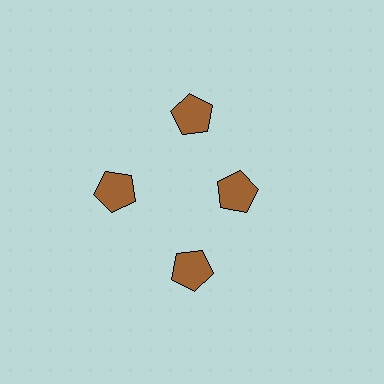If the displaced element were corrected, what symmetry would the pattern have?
It would have 4-fold rotational symmetry — the pattern would map onto itself every 90 degrees.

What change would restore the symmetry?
The symmetry would be restored by moving it outward, back onto the ring so that all 4 pentagons sit at equal angles and equal distance from the center.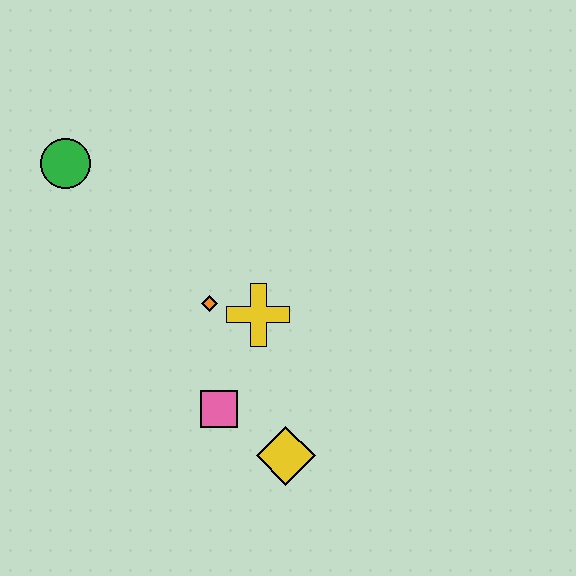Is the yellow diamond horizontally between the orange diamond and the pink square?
No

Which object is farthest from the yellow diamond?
The green circle is farthest from the yellow diamond.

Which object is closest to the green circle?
The orange diamond is closest to the green circle.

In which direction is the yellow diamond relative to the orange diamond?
The yellow diamond is below the orange diamond.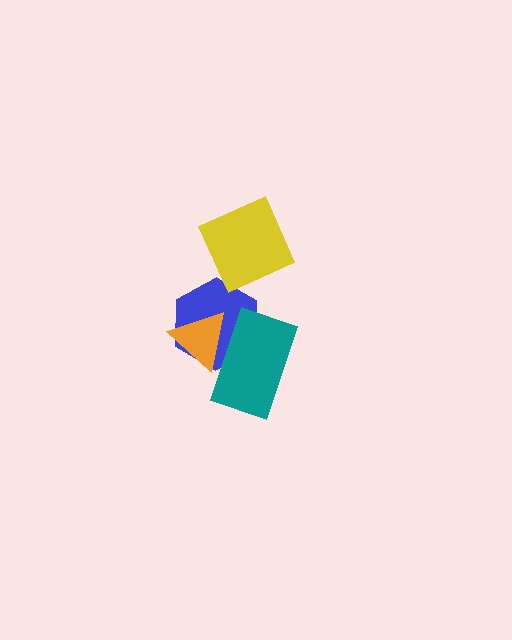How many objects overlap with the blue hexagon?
2 objects overlap with the blue hexagon.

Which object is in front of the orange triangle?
The teal rectangle is in front of the orange triangle.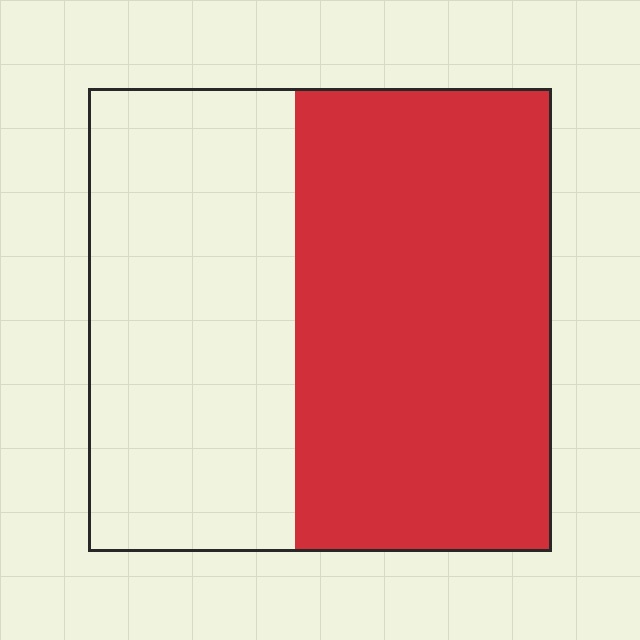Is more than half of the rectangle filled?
Yes.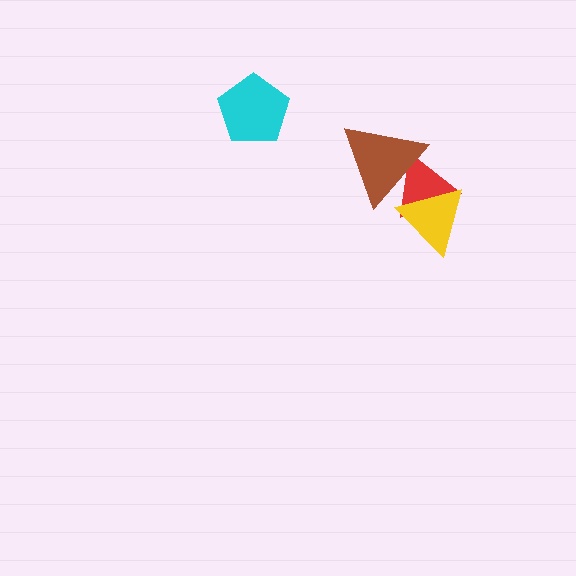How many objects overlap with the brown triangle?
2 objects overlap with the brown triangle.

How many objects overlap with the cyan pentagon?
0 objects overlap with the cyan pentagon.